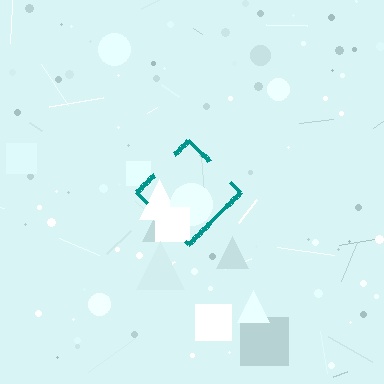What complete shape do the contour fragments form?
The contour fragments form a diamond.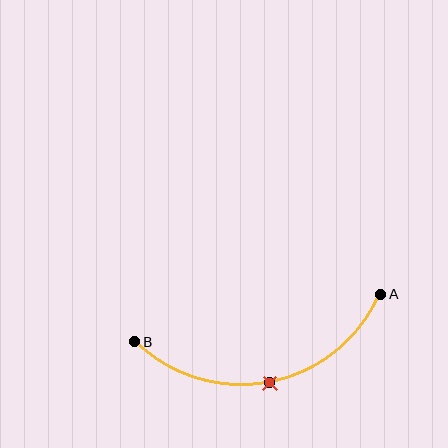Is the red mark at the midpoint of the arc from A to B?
Yes. The red mark lies on the arc at equal arc-length from both A and B — it is the arc midpoint.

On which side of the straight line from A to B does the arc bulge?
The arc bulges below the straight line connecting A and B.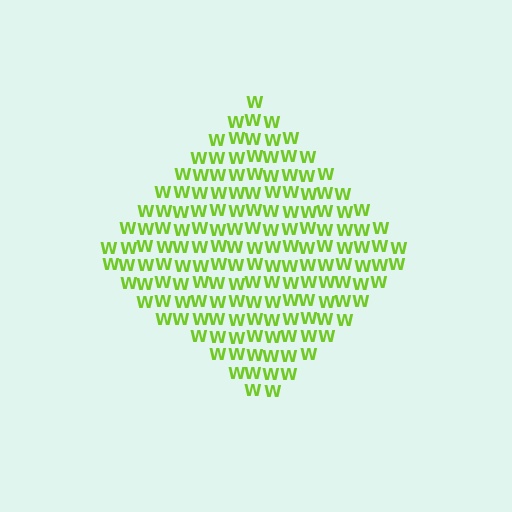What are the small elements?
The small elements are letter W's.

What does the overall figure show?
The overall figure shows a diamond.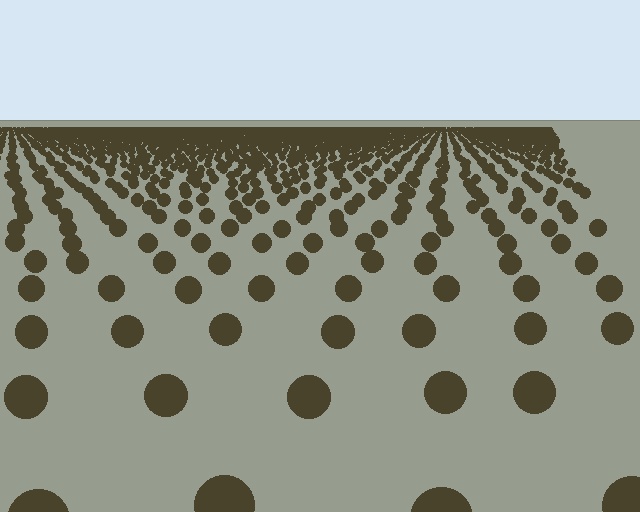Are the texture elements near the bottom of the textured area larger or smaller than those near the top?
Larger. Near the bottom, elements are closer to the viewer and appear at a bigger on-screen size.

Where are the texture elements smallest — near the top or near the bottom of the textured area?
Near the top.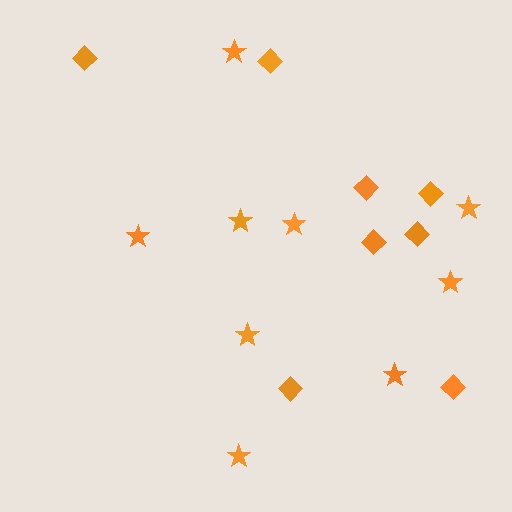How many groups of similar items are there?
There are 2 groups: one group of stars (9) and one group of diamonds (8).